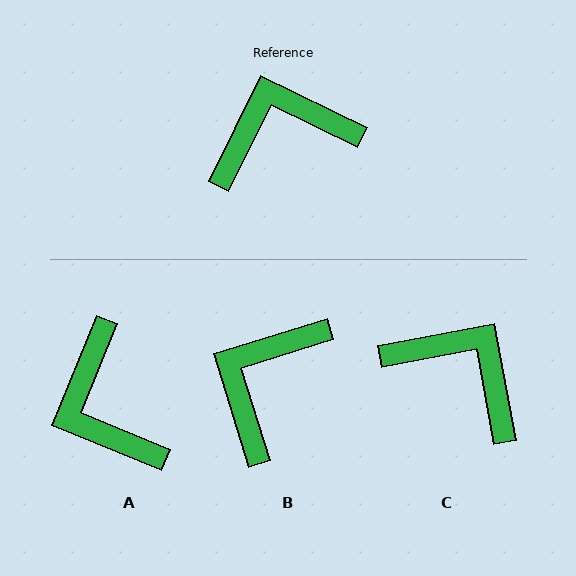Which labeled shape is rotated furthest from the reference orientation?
A, about 94 degrees away.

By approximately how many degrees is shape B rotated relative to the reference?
Approximately 44 degrees counter-clockwise.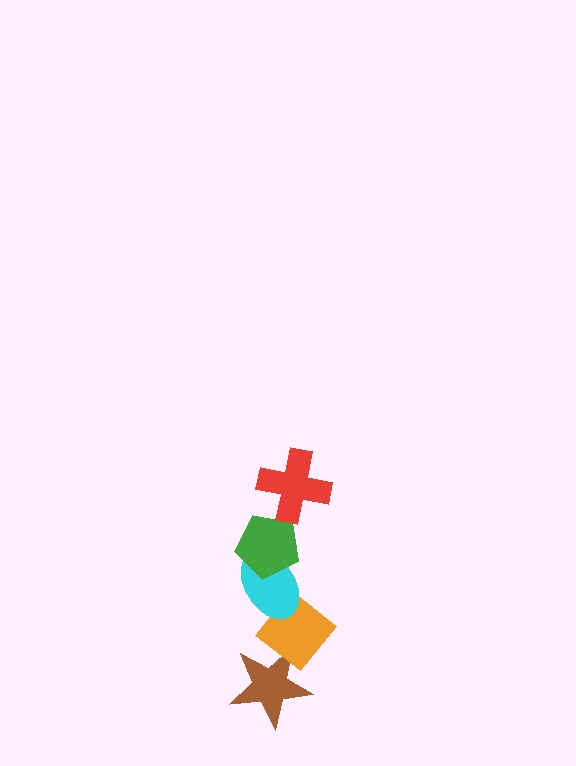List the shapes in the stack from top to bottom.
From top to bottom: the red cross, the green pentagon, the cyan ellipse, the orange diamond, the brown star.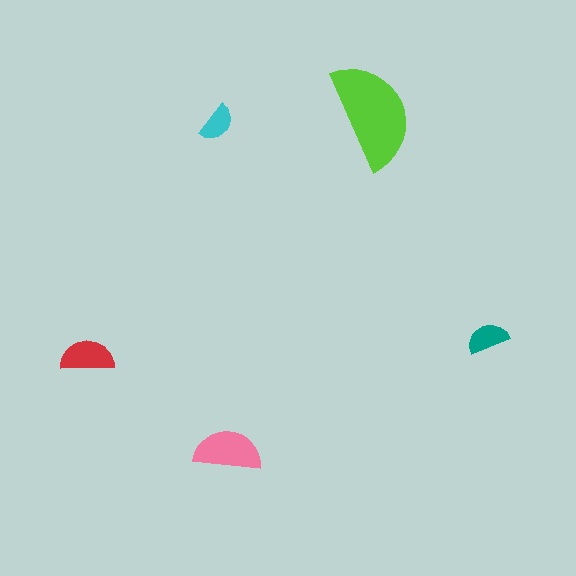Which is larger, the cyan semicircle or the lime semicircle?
The lime one.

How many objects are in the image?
There are 5 objects in the image.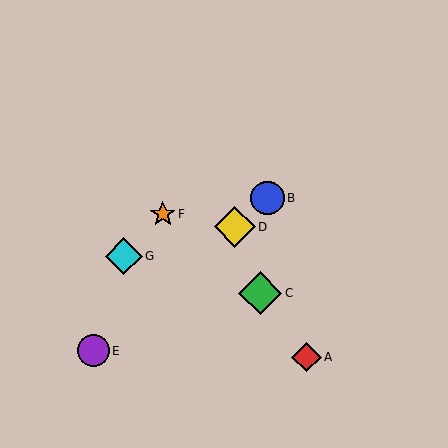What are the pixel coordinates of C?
Object C is at (260, 293).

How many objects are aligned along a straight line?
3 objects (B, D, E) are aligned along a straight line.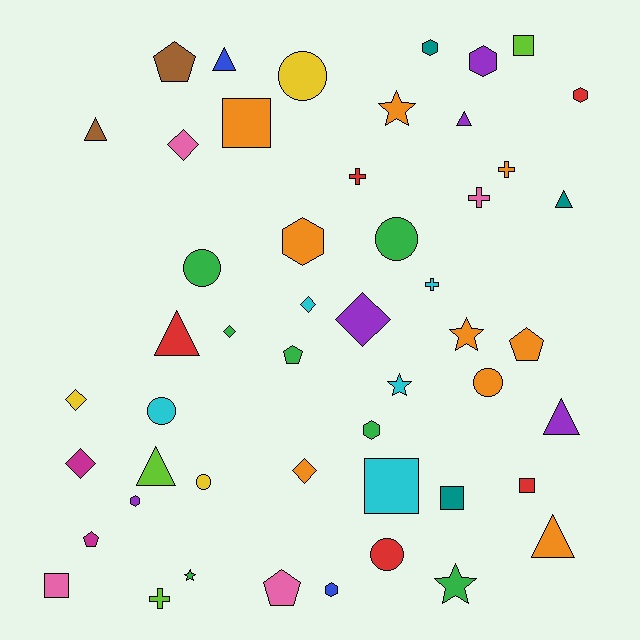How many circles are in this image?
There are 7 circles.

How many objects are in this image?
There are 50 objects.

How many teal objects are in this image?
There are 3 teal objects.